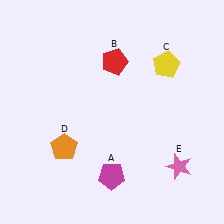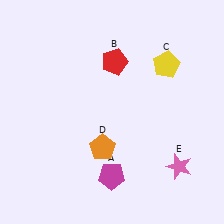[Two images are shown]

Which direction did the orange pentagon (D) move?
The orange pentagon (D) moved right.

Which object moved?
The orange pentagon (D) moved right.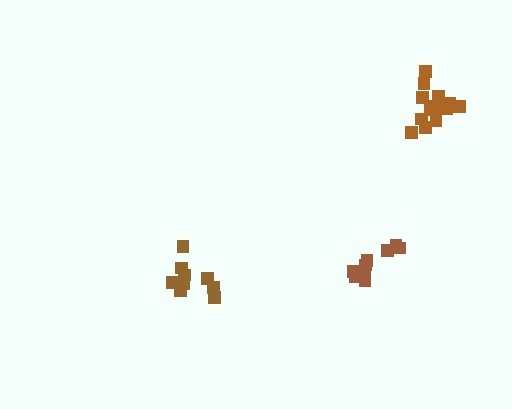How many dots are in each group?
Group 1: 9 dots, Group 2: 10 dots, Group 3: 14 dots (33 total).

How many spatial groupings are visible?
There are 3 spatial groupings.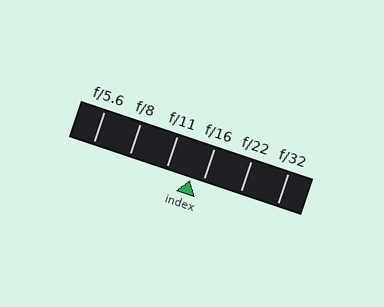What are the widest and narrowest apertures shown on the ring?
The widest aperture shown is f/5.6 and the narrowest is f/32.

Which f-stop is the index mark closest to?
The index mark is closest to f/16.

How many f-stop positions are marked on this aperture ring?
There are 6 f-stop positions marked.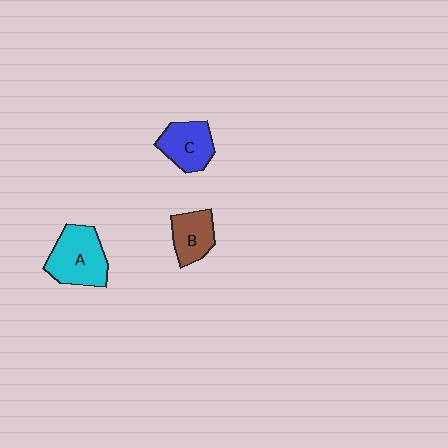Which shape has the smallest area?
Shape B (brown).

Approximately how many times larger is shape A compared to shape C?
Approximately 1.4 times.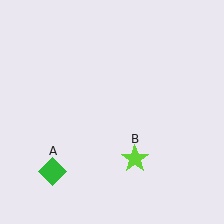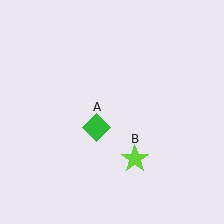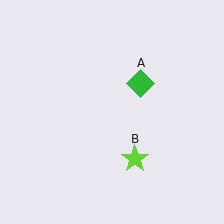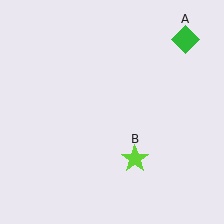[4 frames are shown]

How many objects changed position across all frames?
1 object changed position: green diamond (object A).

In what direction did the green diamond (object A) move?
The green diamond (object A) moved up and to the right.